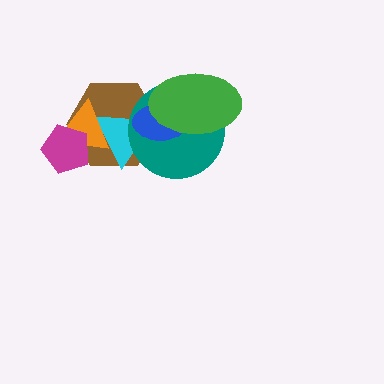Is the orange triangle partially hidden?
Yes, it is partially covered by another shape.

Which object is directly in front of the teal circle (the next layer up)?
The blue ellipse is directly in front of the teal circle.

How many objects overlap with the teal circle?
4 objects overlap with the teal circle.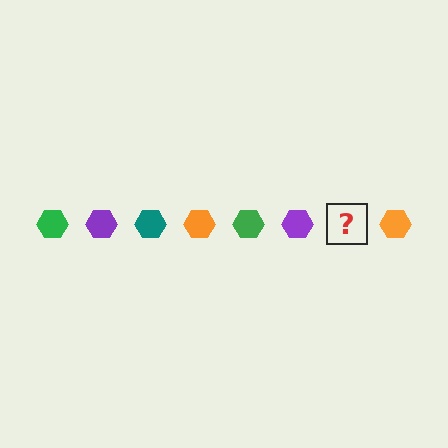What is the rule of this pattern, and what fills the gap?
The rule is that the pattern cycles through green, purple, teal, orange hexagons. The gap should be filled with a teal hexagon.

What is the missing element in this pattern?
The missing element is a teal hexagon.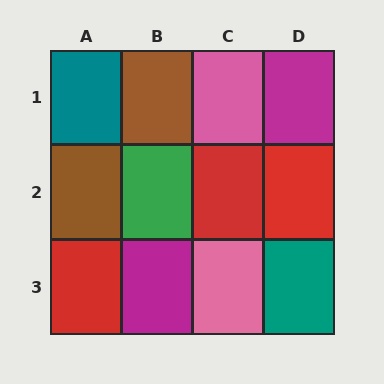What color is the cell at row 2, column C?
Red.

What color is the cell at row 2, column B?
Green.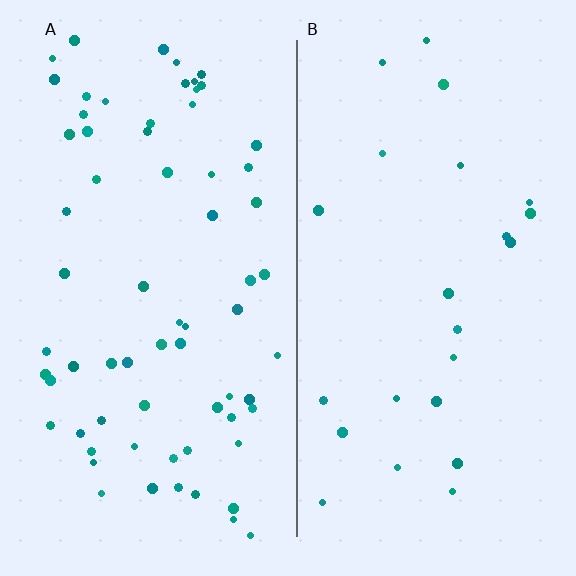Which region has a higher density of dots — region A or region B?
A (the left).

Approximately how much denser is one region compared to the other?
Approximately 2.8× — region A over region B.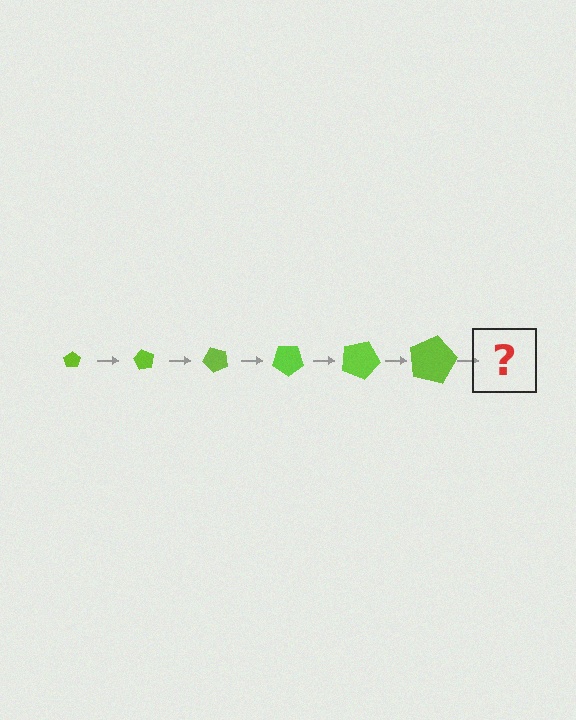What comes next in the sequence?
The next element should be a pentagon, larger than the previous one and rotated 360 degrees from the start.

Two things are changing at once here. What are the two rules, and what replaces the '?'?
The two rules are that the pentagon grows larger each step and it rotates 60 degrees each step. The '?' should be a pentagon, larger than the previous one and rotated 360 degrees from the start.